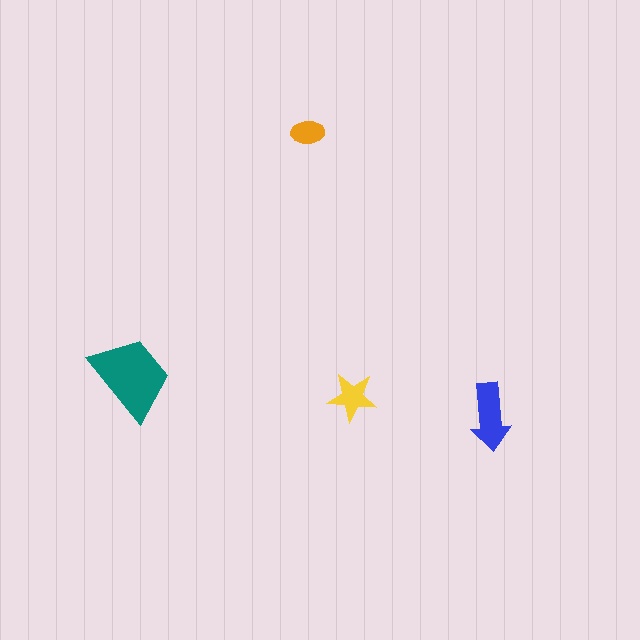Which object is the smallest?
The orange ellipse.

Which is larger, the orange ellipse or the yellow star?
The yellow star.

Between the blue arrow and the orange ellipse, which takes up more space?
The blue arrow.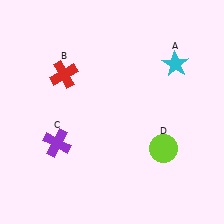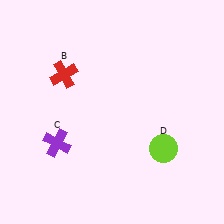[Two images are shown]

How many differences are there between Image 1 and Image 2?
There is 1 difference between the two images.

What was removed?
The cyan star (A) was removed in Image 2.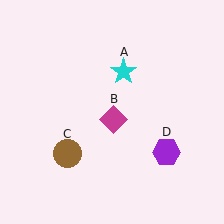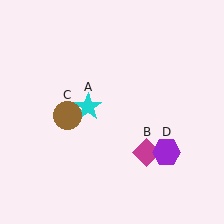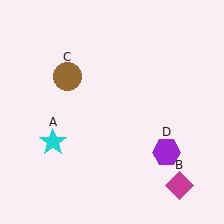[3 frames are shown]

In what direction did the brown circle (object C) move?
The brown circle (object C) moved up.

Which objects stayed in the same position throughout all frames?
Purple hexagon (object D) remained stationary.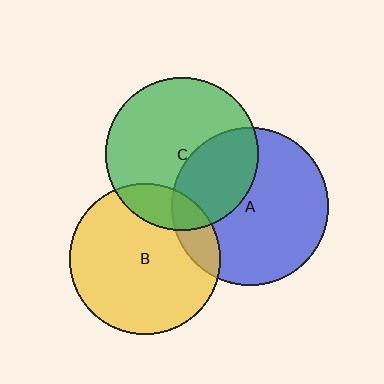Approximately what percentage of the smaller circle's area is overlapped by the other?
Approximately 15%.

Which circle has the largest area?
Circle A (blue).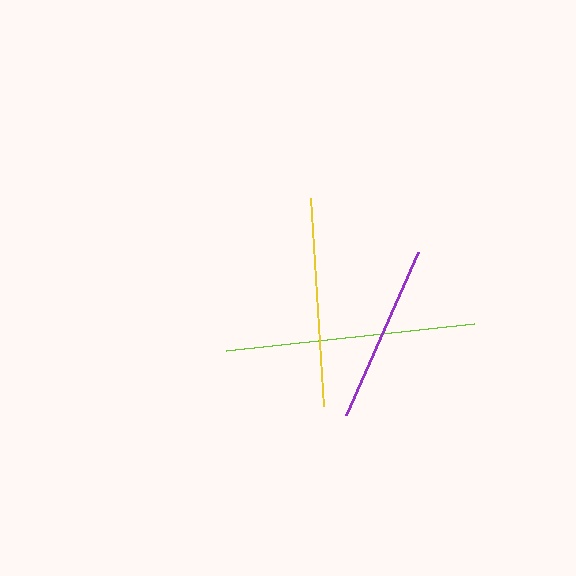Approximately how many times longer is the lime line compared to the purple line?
The lime line is approximately 1.4 times the length of the purple line.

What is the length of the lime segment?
The lime segment is approximately 250 pixels long.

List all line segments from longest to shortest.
From longest to shortest: lime, yellow, purple.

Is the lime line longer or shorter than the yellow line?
The lime line is longer than the yellow line.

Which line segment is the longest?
The lime line is the longest at approximately 250 pixels.